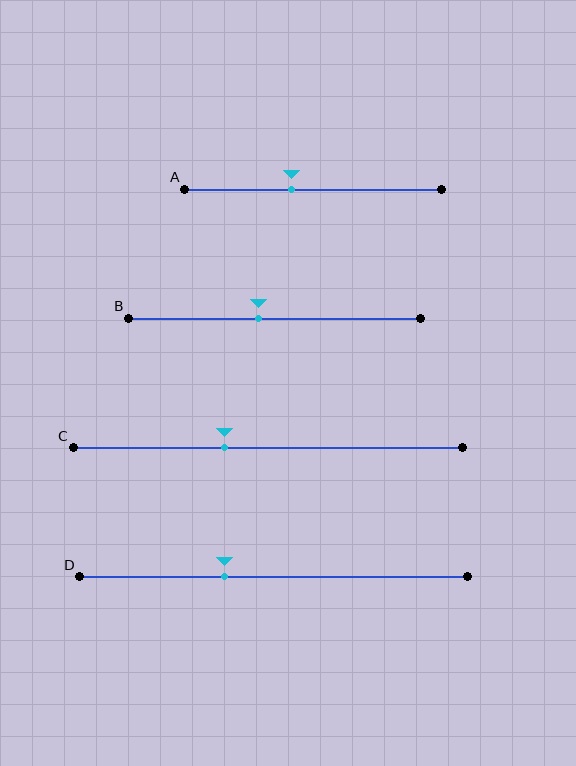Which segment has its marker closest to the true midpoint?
Segment B has its marker closest to the true midpoint.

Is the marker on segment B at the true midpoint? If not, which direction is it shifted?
No, the marker on segment B is shifted to the left by about 5% of the segment length.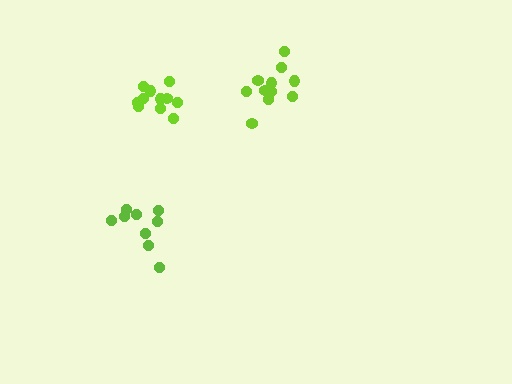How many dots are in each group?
Group 1: 11 dots, Group 2: 9 dots, Group 3: 11 dots (31 total).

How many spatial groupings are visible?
There are 3 spatial groupings.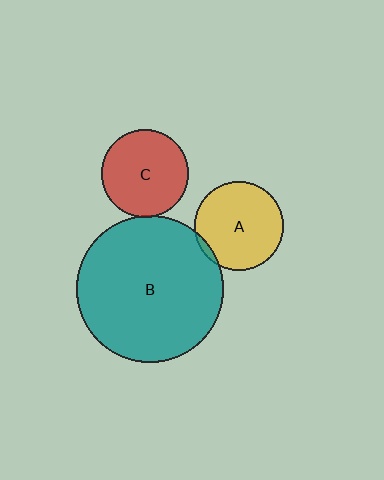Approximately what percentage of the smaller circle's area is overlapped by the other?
Approximately 5%.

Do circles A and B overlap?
Yes.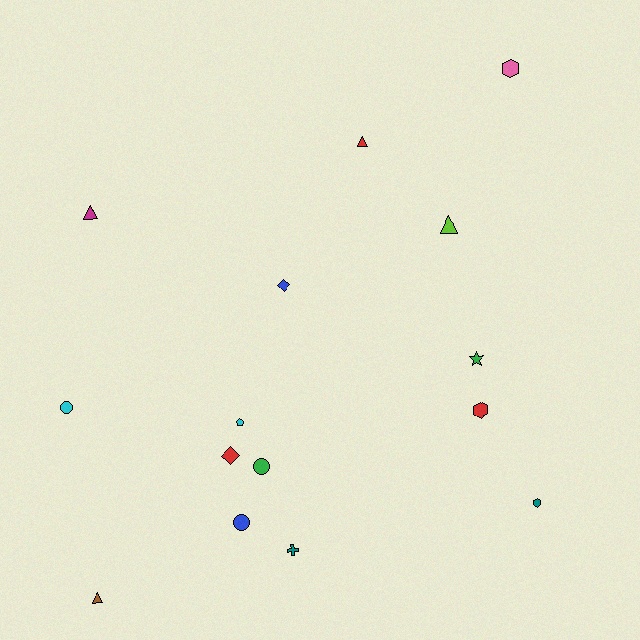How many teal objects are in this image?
There are 2 teal objects.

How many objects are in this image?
There are 15 objects.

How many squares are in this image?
There are no squares.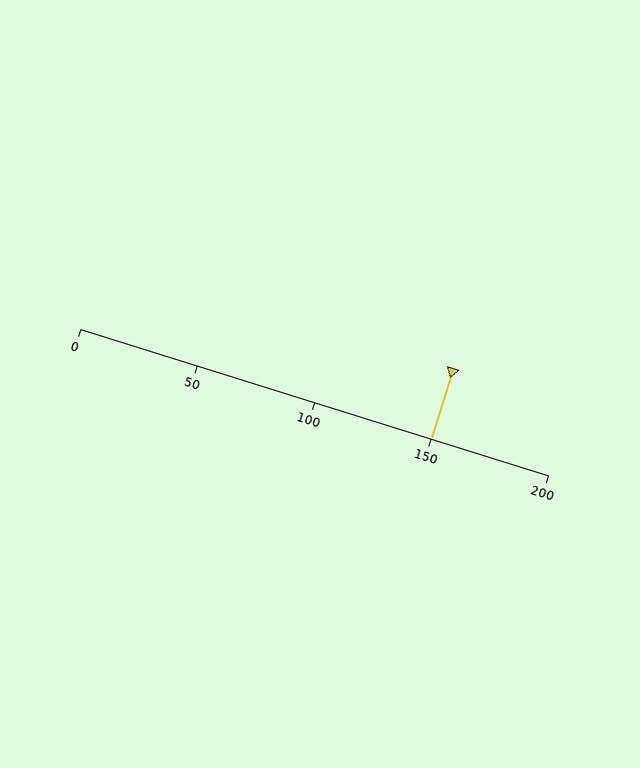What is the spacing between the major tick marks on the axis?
The major ticks are spaced 50 apart.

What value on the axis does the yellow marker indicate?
The marker indicates approximately 150.